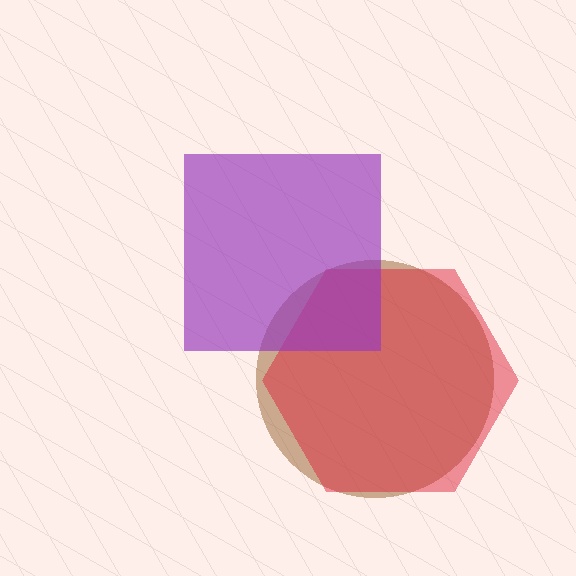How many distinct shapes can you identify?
There are 3 distinct shapes: a brown circle, a red hexagon, a purple square.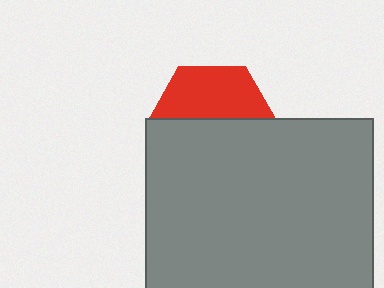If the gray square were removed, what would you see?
You would see the complete red hexagon.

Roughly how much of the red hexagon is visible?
A small part of it is visible (roughly 42%).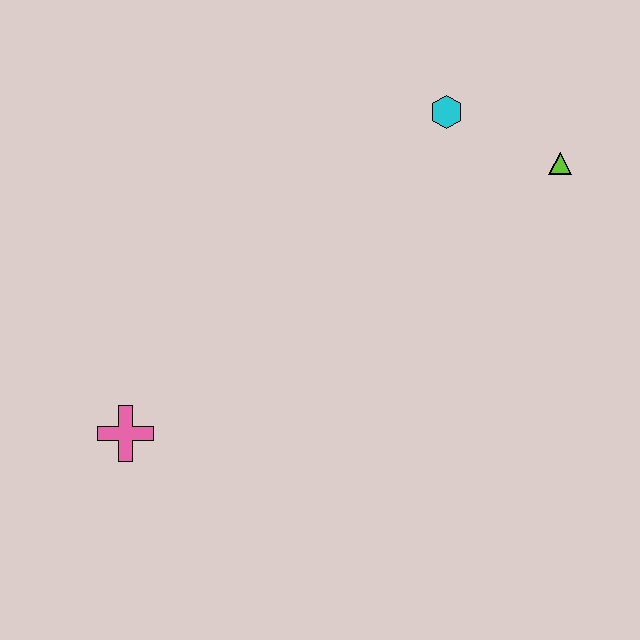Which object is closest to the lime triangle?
The cyan hexagon is closest to the lime triangle.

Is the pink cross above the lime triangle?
No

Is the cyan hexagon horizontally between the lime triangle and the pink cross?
Yes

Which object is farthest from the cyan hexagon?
The pink cross is farthest from the cyan hexagon.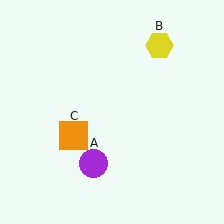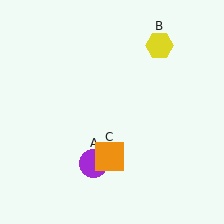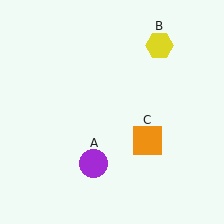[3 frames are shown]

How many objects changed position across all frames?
1 object changed position: orange square (object C).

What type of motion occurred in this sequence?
The orange square (object C) rotated counterclockwise around the center of the scene.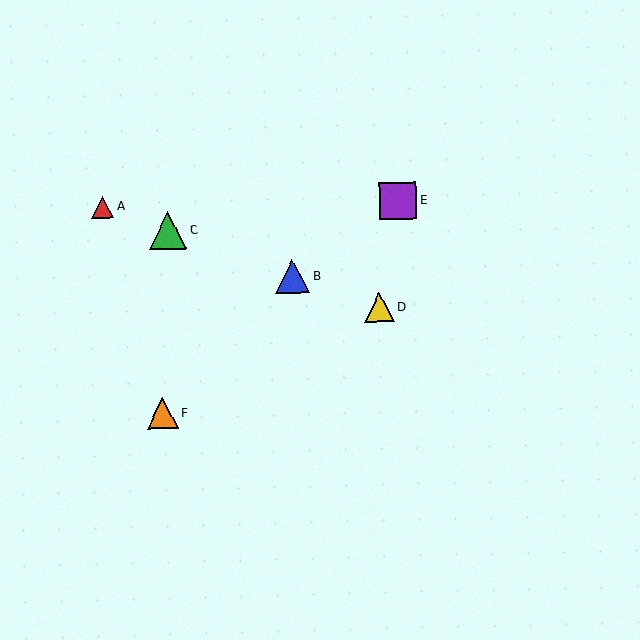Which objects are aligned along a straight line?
Objects A, B, C, D are aligned along a straight line.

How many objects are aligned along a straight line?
4 objects (A, B, C, D) are aligned along a straight line.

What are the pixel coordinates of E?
Object E is at (398, 201).